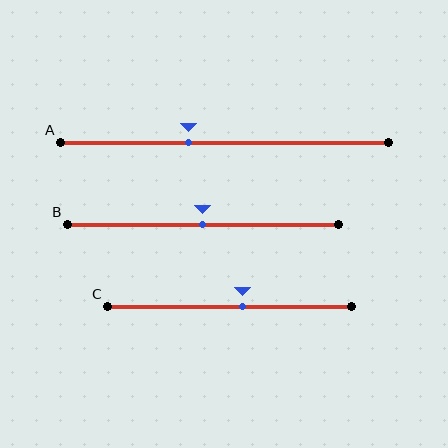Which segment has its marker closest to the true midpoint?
Segment B has its marker closest to the true midpoint.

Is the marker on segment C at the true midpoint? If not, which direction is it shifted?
No, the marker on segment C is shifted to the right by about 5% of the segment length.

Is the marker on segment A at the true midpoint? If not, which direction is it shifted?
No, the marker on segment A is shifted to the left by about 11% of the segment length.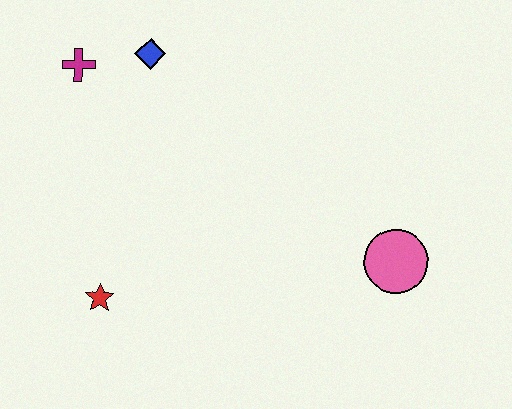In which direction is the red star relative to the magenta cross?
The red star is below the magenta cross.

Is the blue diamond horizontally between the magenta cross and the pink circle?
Yes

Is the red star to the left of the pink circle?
Yes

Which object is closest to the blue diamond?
The magenta cross is closest to the blue diamond.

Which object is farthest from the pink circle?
The magenta cross is farthest from the pink circle.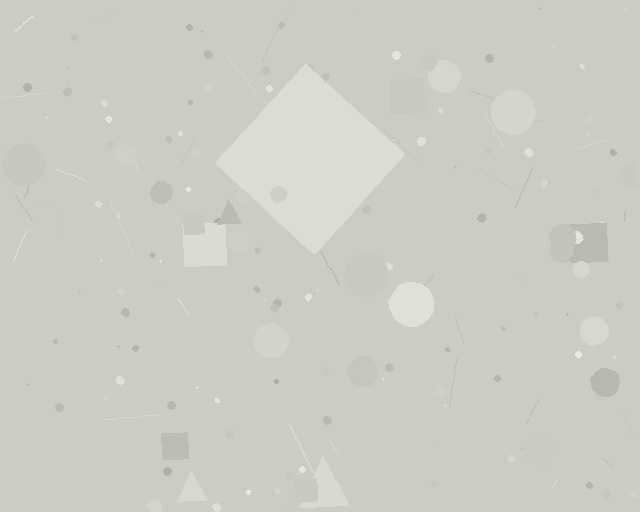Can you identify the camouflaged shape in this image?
The camouflaged shape is a diamond.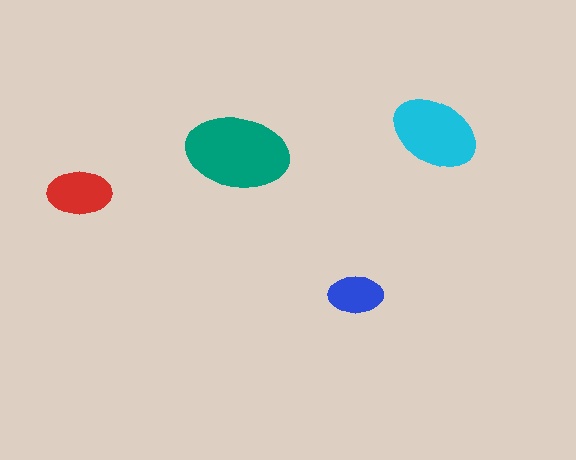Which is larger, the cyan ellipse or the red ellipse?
The cyan one.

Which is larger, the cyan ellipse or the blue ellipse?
The cyan one.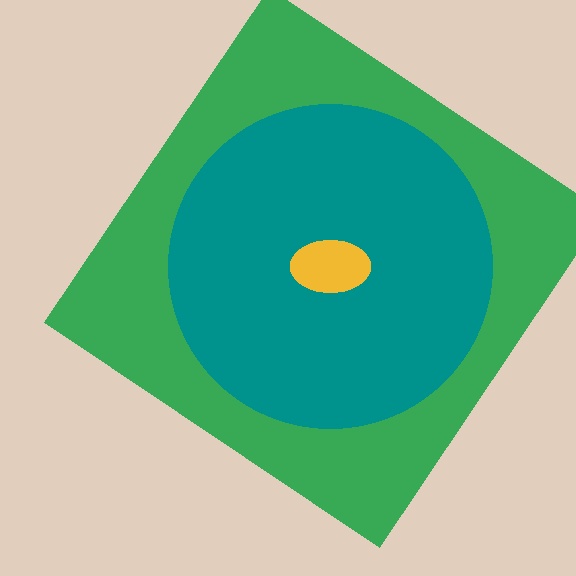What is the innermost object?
The yellow ellipse.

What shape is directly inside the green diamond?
The teal circle.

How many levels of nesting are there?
3.